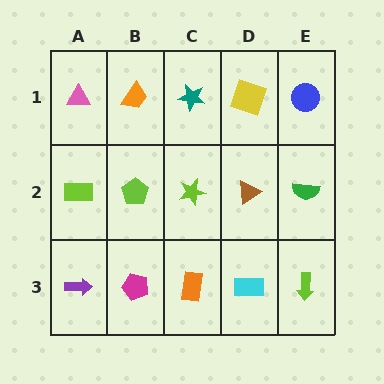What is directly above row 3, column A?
A lime rectangle.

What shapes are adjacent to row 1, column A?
A lime rectangle (row 2, column A), an orange trapezoid (row 1, column B).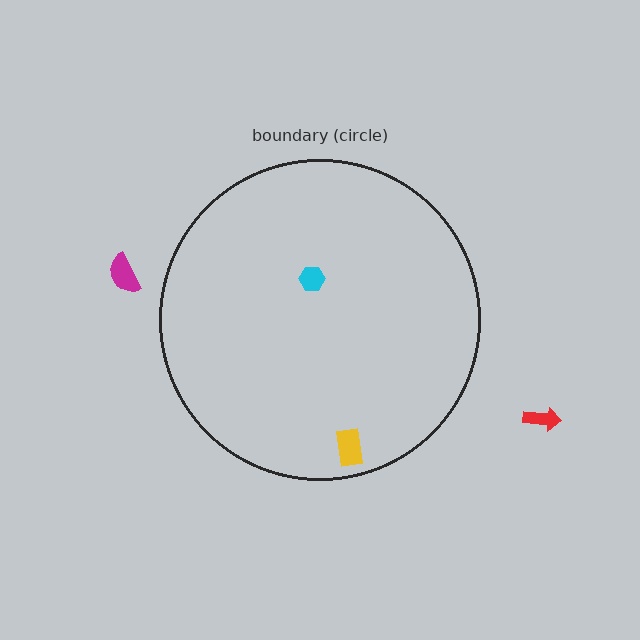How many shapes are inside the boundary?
2 inside, 2 outside.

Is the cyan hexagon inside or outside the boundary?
Inside.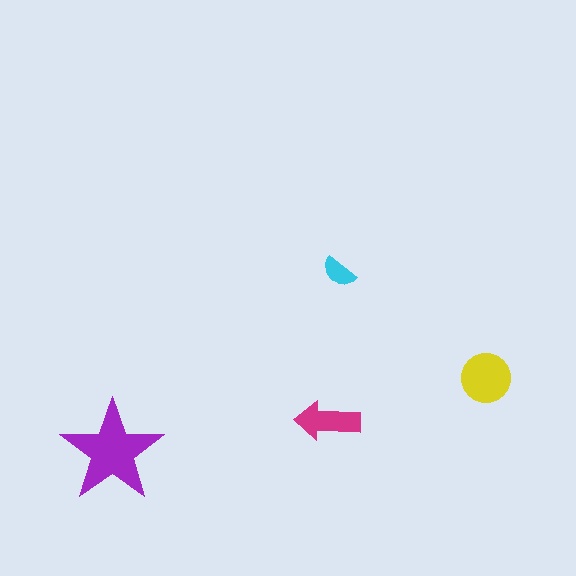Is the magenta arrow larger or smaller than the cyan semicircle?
Larger.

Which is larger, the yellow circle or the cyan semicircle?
The yellow circle.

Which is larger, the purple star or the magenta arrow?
The purple star.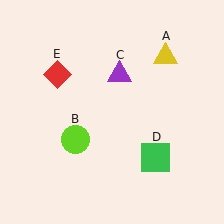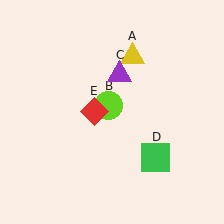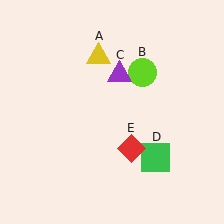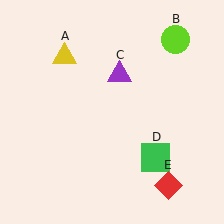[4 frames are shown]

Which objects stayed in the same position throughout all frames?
Purple triangle (object C) and green square (object D) remained stationary.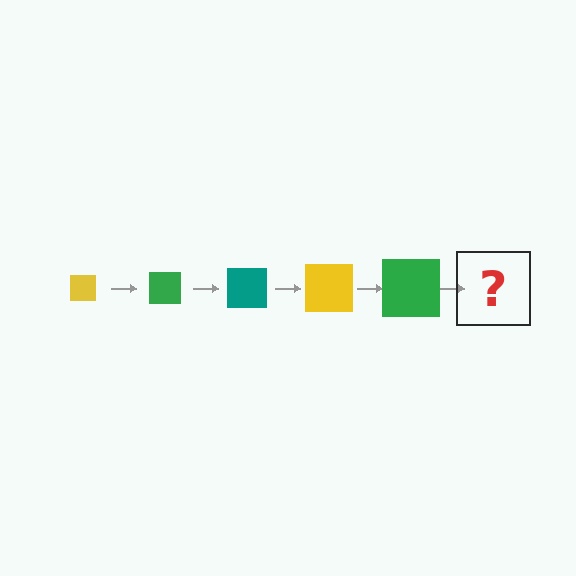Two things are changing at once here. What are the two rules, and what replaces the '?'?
The two rules are that the square grows larger each step and the color cycles through yellow, green, and teal. The '?' should be a teal square, larger than the previous one.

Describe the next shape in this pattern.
It should be a teal square, larger than the previous one.